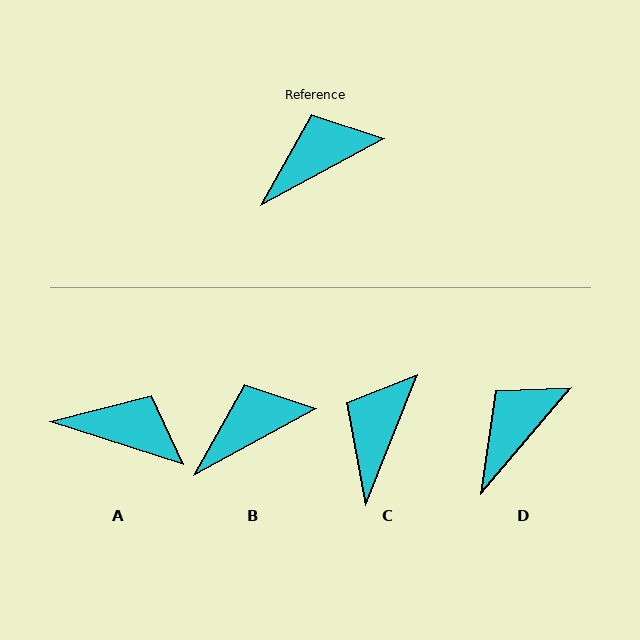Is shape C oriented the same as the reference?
No, it is off by about 40 degrees.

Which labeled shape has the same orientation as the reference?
B.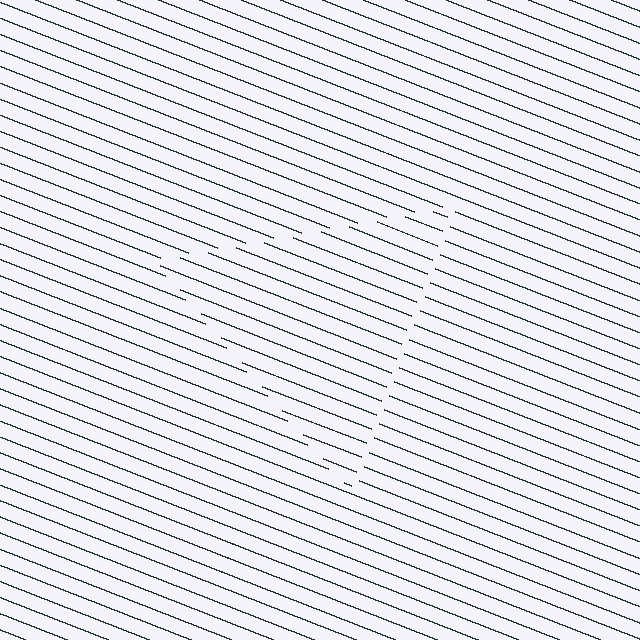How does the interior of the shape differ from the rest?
The interior of the shape contains the same grating, shifted by half a period — the contour is defined by the phase discontinuity where line-ends from the inner and outer gratings abut.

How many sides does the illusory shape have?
3 sides — the line-ends trace a triangle.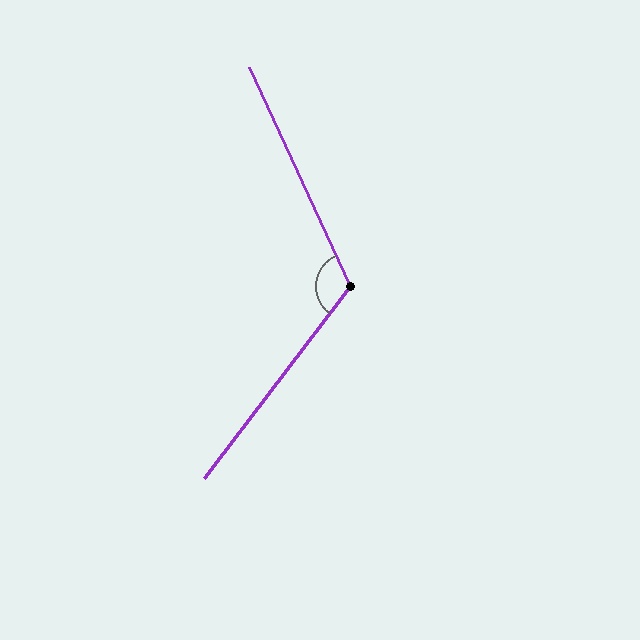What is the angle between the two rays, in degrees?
Approximately 118 degrees.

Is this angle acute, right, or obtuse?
It is obtuse.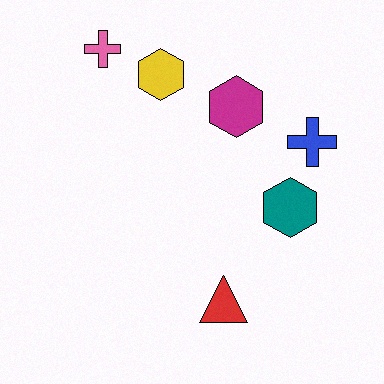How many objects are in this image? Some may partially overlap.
There are 6 objects.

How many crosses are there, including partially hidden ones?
There are 2 crosses.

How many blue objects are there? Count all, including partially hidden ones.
There is 1 blue object.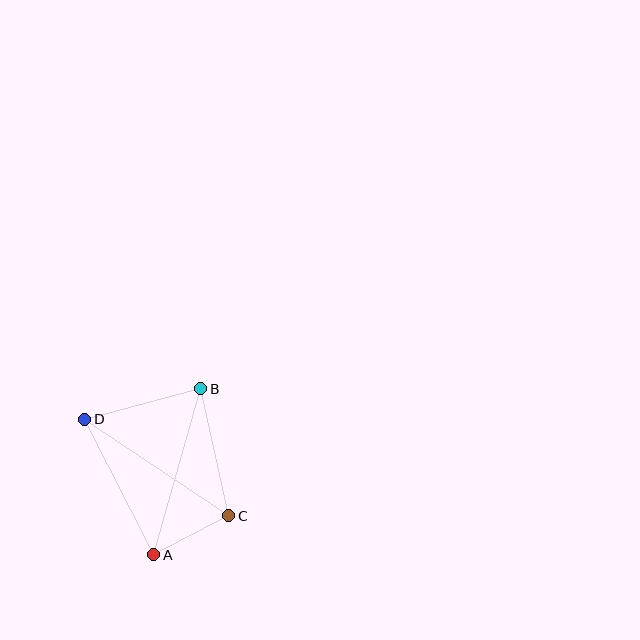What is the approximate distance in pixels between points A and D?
The distance between A and D is approximately 152 pixels.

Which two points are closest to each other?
Points A and C are closest to each other.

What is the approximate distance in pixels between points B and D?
The distance between B and D is approximately 120 pixels.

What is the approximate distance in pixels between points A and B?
The distance between A and B is approximately 173 pixels.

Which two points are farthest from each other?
Points C and D are farthest from each other.